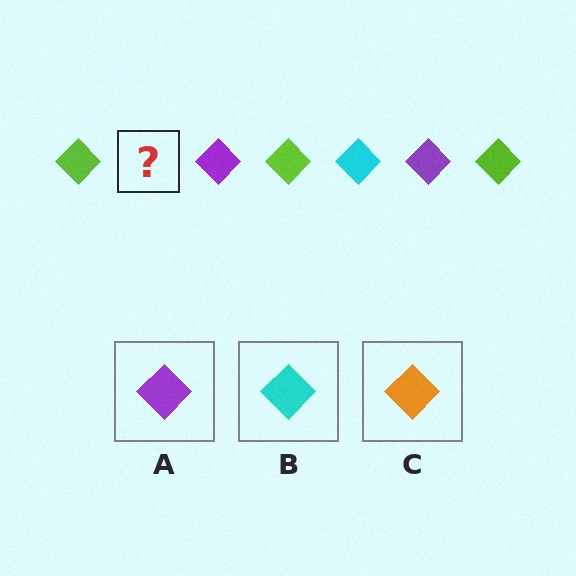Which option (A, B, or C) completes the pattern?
B.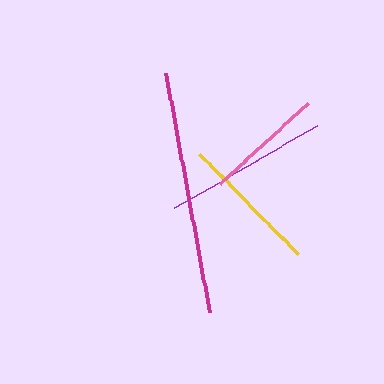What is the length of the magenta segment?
The magenta segment is approximately 242 pixels long.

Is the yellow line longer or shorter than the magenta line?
The magenta line is longer than the yellow line.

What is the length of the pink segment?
The pink segment is approximately 119 pixels long.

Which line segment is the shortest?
The pink line is the shortest at approximately 119 pixels.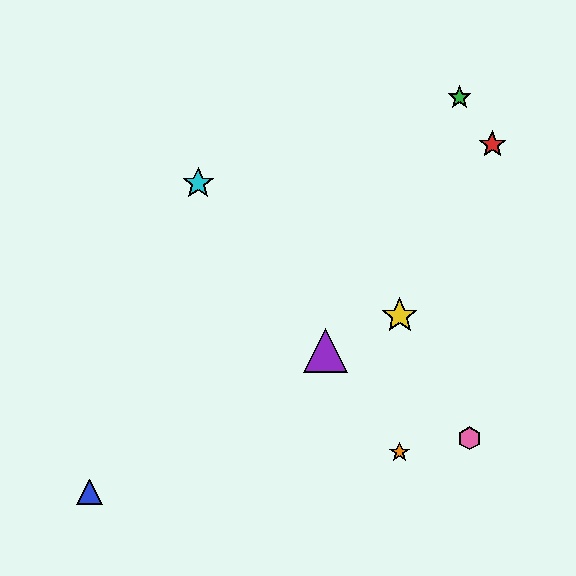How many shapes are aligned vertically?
2 shapes (the yellow star, the orange star) are aligned vertically.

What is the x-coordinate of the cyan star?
The cyan star is at x≈198.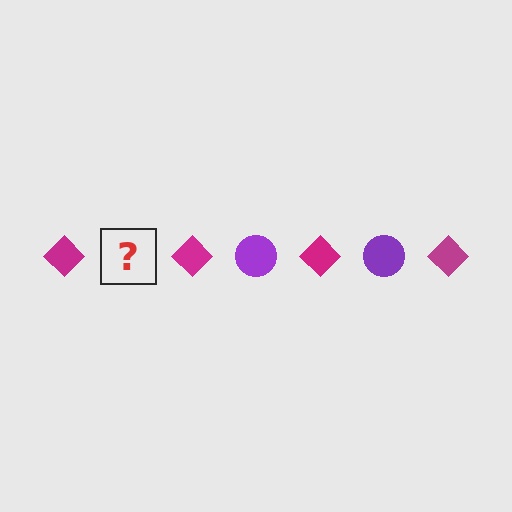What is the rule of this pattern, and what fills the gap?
The rule is that the pattern alternates between magenta diamond and purple circle. The gap should be filled with a purple circle.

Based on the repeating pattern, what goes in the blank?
The blank should be a purple circle.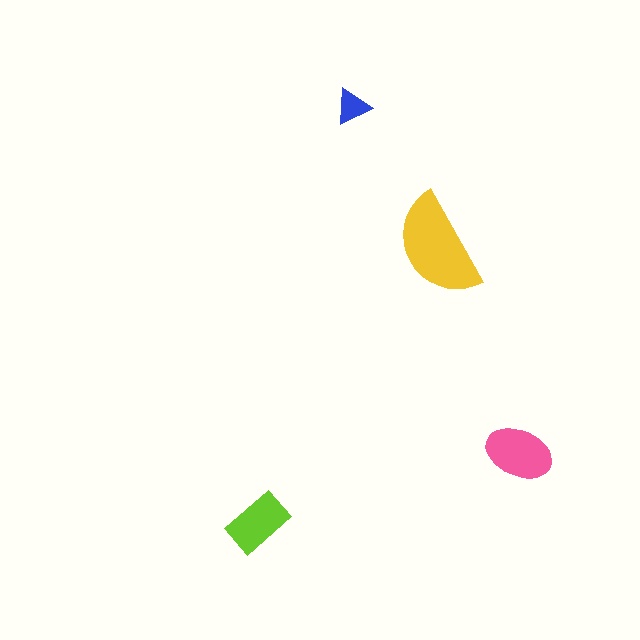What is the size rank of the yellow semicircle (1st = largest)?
1st.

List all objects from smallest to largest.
The blue triangle, the lime rectangle, the pink ellipse, the yellow semicircle.